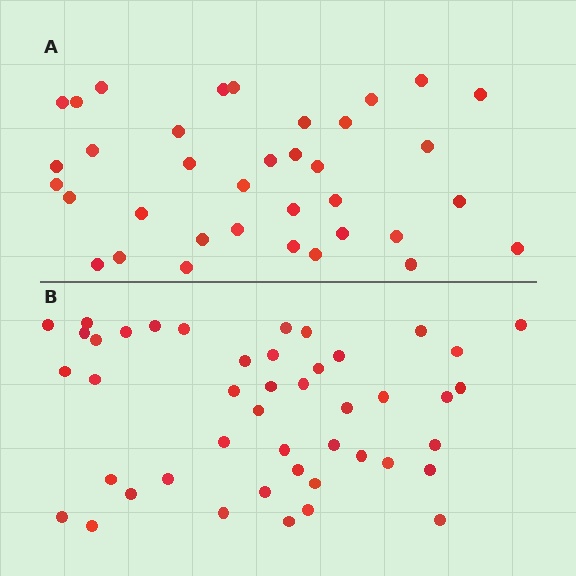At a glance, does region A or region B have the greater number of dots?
Region B (the bottom region) has more dots.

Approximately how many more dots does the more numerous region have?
Region B has roughly 8 or so more dots than region A.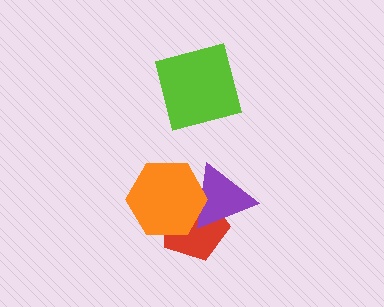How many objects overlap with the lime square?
0 objects overlap with the lime square.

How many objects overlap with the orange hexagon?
2 objects overlap with the orange hexagon.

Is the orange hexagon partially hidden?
No, no other shape covers it.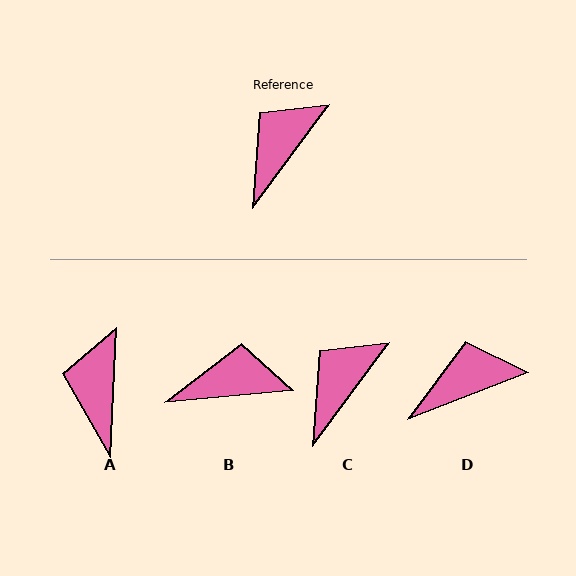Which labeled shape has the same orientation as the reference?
C.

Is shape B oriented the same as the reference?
No, it is off by about 48 degrees.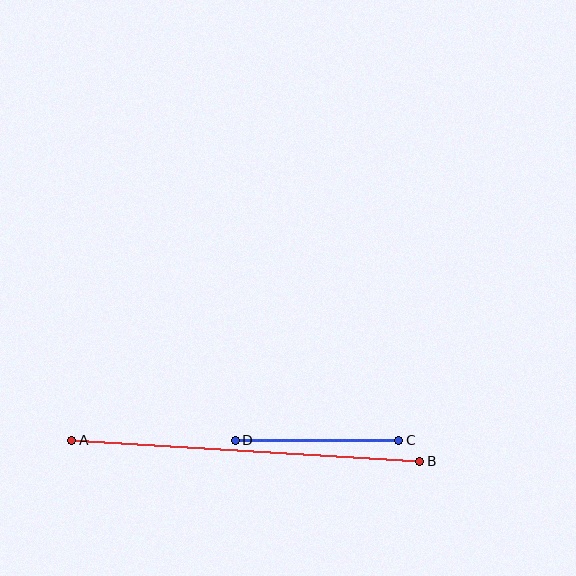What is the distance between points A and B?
The distance is approximately 349 pixels.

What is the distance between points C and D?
The distance is approximately 163 pixels.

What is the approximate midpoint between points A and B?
The midpoint is at approximately (246, 451) pixels.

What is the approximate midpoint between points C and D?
The midpoint is at approximately (317, 440) pixels.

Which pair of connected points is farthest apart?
Points A and B are farthest apart.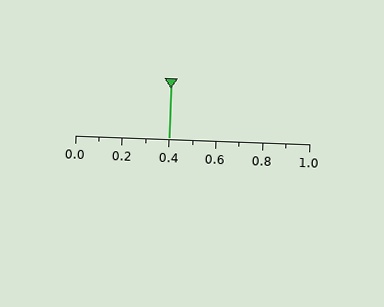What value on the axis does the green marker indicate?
The marker indicates approximately 0.4.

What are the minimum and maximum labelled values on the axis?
The axis runs from 0.0 to 1.0.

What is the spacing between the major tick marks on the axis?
The major ticks are spaced 0.2 apart.